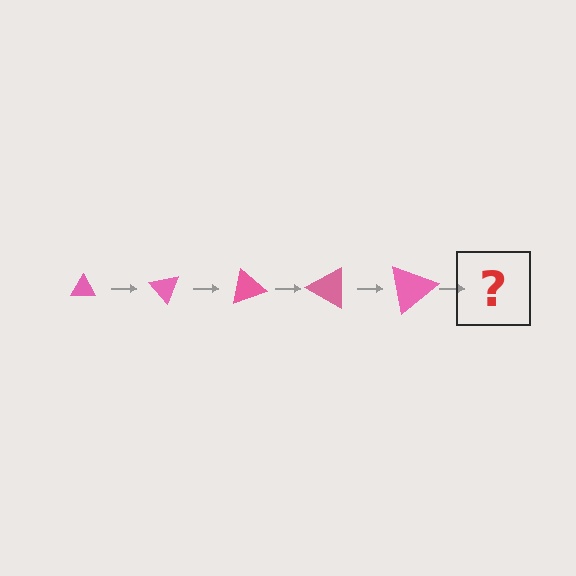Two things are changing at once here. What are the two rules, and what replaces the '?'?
The two rules are that the triangle grows larger each step and it rotates 50 degrees each step. The '?' should be a triangle, larger than the previous one and rotated 250 degrees from the start.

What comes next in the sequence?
The next element should be a triangle, larger than the previous one and rotated 250 degrees from the start.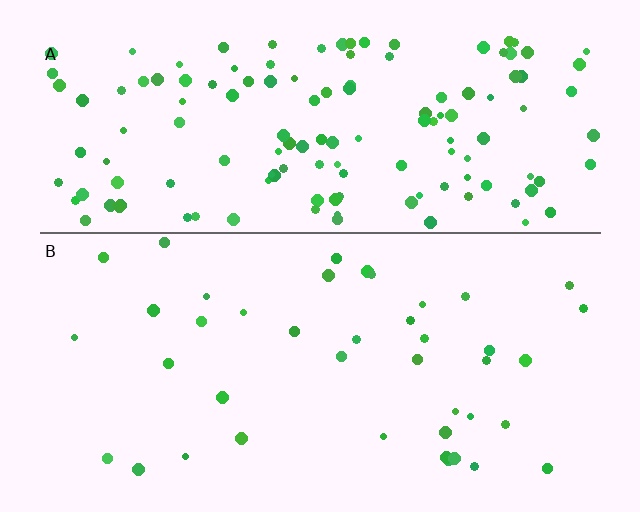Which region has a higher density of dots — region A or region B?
A (the top).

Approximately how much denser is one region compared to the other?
Approximately 3.4× — region A over region B.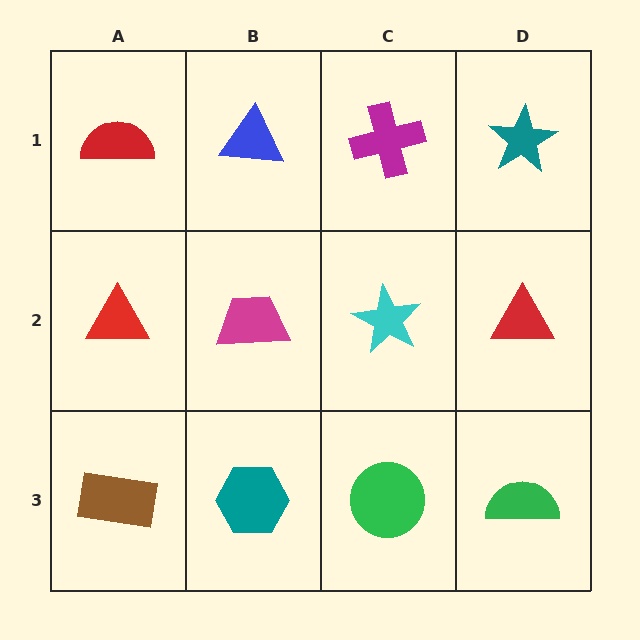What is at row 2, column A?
A red triangle.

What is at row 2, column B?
A magenta trapezoid.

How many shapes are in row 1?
4 shapes.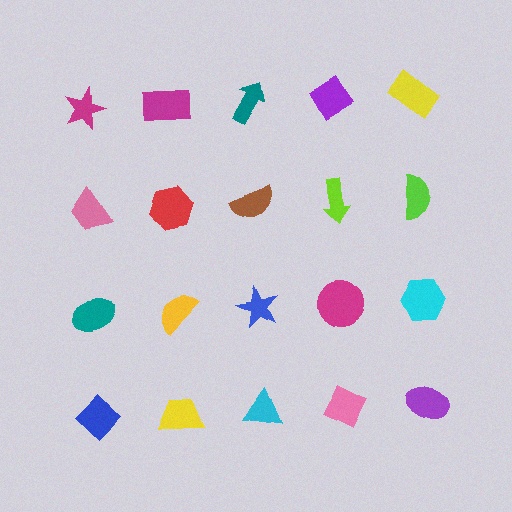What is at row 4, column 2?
A yellow trapezoid.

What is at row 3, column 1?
A teal ellipse.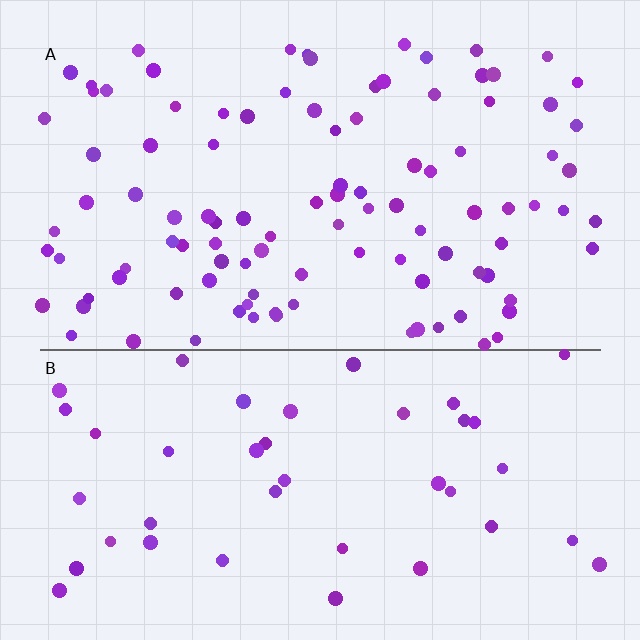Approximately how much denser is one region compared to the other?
Approximately 2.5× — region A over region B.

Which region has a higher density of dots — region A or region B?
A (the top).